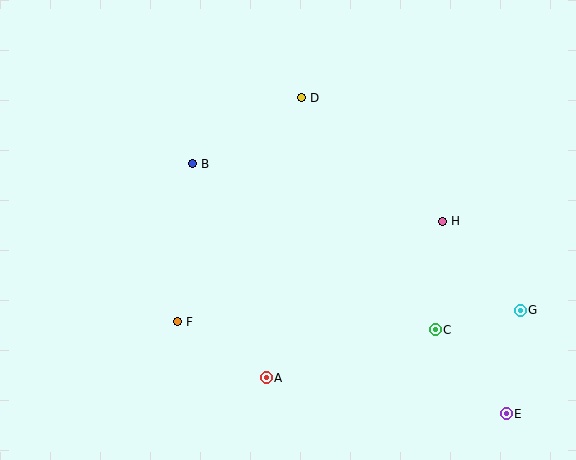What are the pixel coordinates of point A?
Point A is at (266, 378).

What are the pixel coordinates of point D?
Point D is at (302, 98).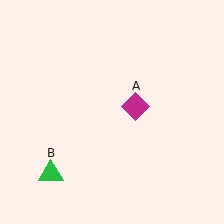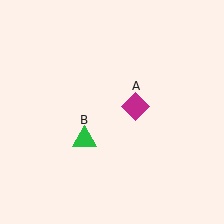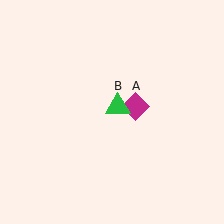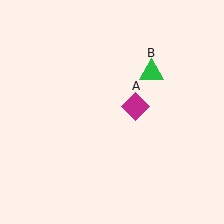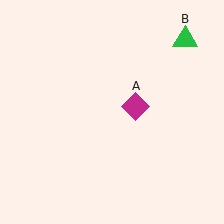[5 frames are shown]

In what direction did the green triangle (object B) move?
The green triangle (object B) moved up and to the right.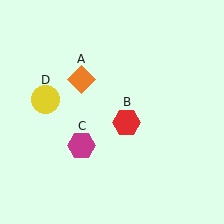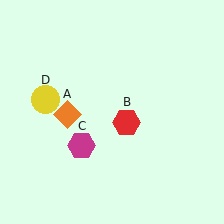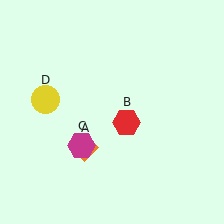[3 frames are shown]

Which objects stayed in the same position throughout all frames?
Red hexagon (object B) and magenta hexagon (object C) and yellow circle (object D) remained stationary.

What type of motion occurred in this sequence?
The orange diamond (object A) rotated counterclockwise around the center of the scene.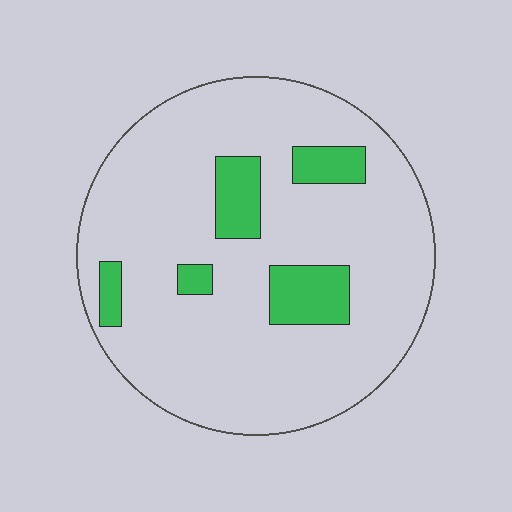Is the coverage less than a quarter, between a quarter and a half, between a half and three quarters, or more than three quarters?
Less than a quarter.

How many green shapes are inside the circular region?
5.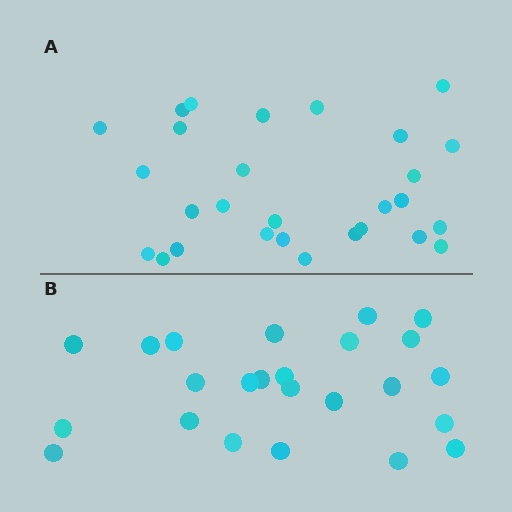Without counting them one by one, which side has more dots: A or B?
Region A (the top region) has more dots.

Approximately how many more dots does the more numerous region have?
Region A has about 4 more dots than region B.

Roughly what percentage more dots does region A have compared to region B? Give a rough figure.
About 15% more.